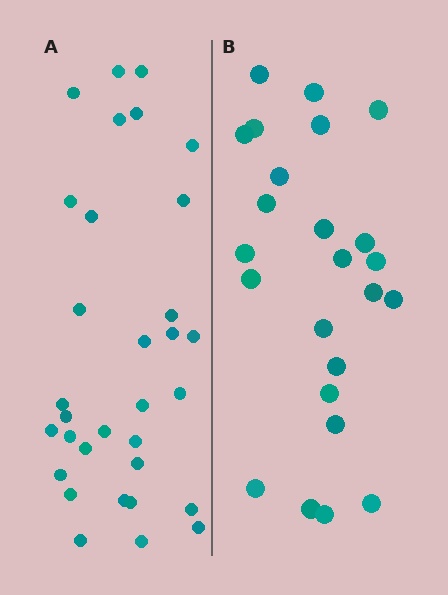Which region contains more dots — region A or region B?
Region A (the left region) has more dots.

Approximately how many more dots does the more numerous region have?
Region A has roughly 8 or so more dots than region B.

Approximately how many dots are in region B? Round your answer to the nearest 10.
About 20 dots. (The exact count is 24, which rounds to 20.)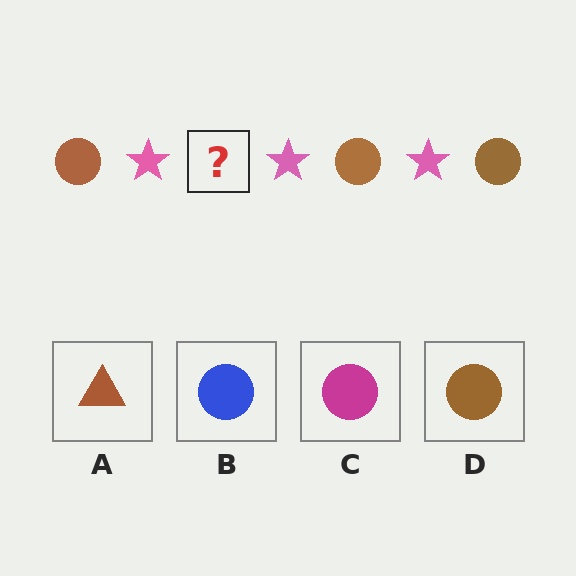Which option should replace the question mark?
Option D.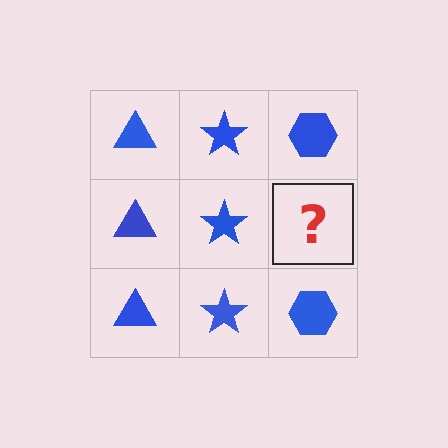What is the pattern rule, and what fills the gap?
The rule is that each column has a consistent shape. The gap should be filled with a blue hexagon.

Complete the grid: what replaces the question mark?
The question mark should be replaced with a blue hexagon.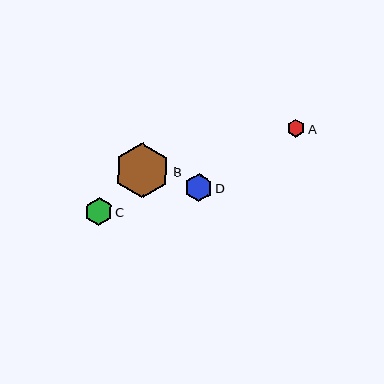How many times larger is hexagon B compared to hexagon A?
Hexagon B is approximately 3.1 times the size of hexagon A.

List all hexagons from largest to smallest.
From largest to smallest: B, D, C, A.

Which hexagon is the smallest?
Hexagon A is the smallest with a size of approximately 18 pixels.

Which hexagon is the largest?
Hexagon B is the largest with a size of approximately 55 pixels.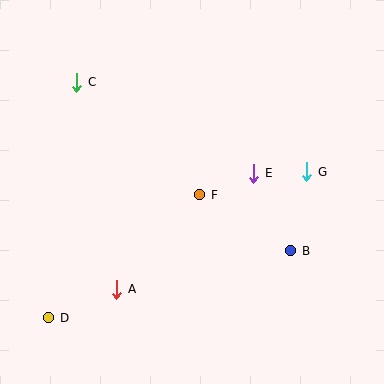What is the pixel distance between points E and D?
The distance between E and D is 251 pixels.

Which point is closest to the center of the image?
Point F at (200, 195) is closest to the center.